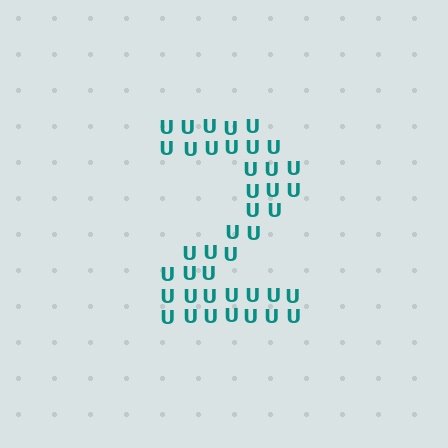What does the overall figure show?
The overall figure shows the digit 2.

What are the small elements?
The small elements are letter U's.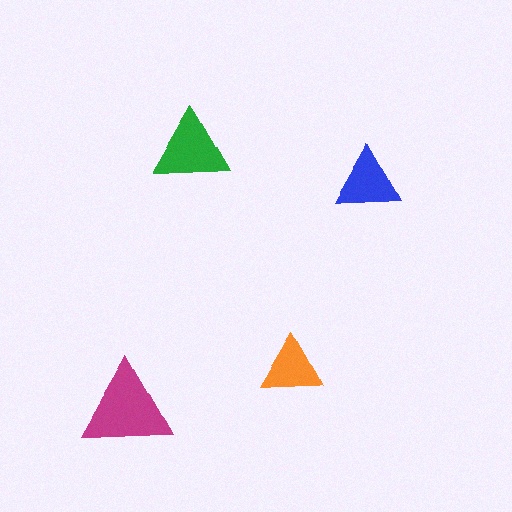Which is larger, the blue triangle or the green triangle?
The green one.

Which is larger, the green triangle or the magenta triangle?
The magenta one.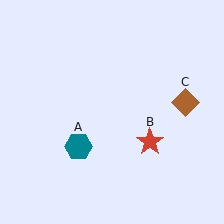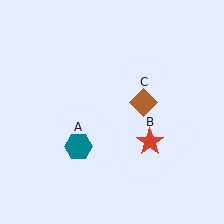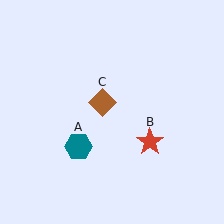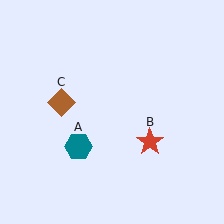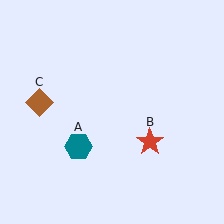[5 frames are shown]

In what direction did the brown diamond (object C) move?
The brown diamond (object C) moved left.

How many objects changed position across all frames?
1 object changed position: brown diamond (object C).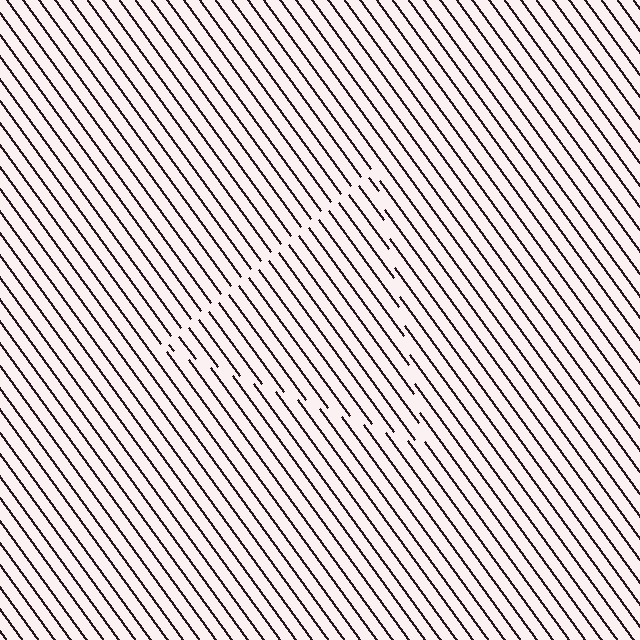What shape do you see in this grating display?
An illusory triangle. The interior of the shape contains the same grating, shifted by half a period — the contour is defined by the phase discontinuity where line-ends from the inner and outer gratings abut.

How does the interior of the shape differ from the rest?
The interior of the shape contains the same grating, shifted by half a period — the contour is defined by the phase discontinuity where line-ends from the inner and outer gratings abut.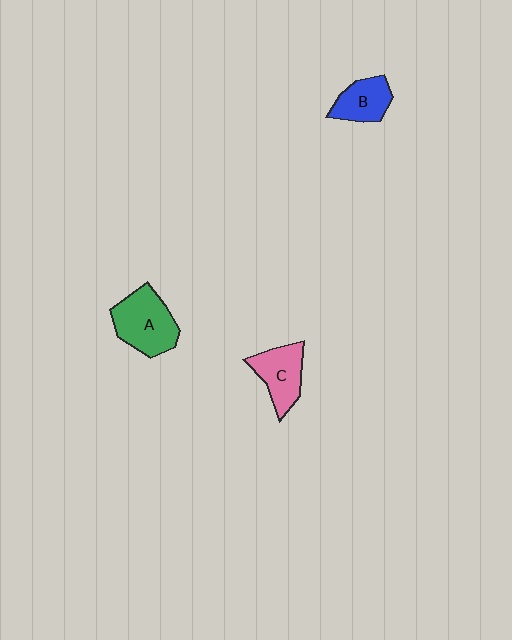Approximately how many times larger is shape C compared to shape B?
Approximately 1.2 times.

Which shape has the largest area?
Shape A (green).